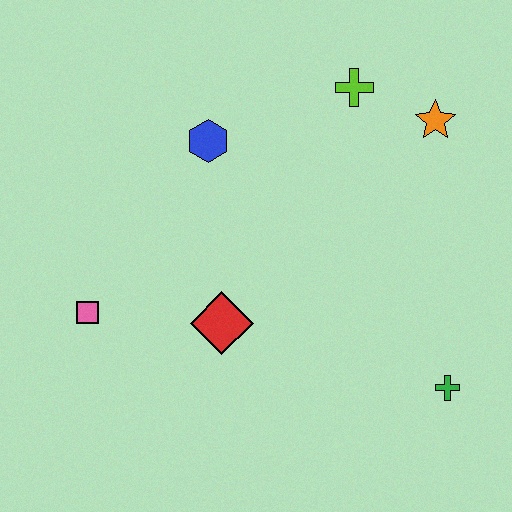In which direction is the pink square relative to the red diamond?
The pink square is to the left of the red diamond.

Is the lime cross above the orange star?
Yes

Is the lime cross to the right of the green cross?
No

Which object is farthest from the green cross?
The pink square is farthest from the green cross.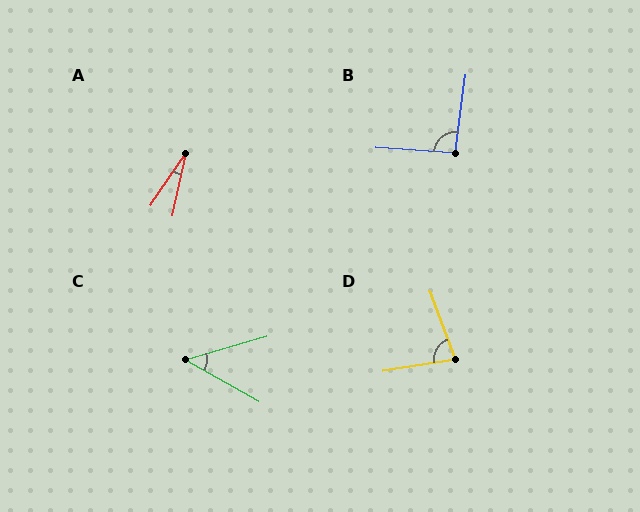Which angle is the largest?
B, at approximately 94 degrees.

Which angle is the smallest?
A, at approximately 22 degrees.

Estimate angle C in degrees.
Approximately 46 degrees.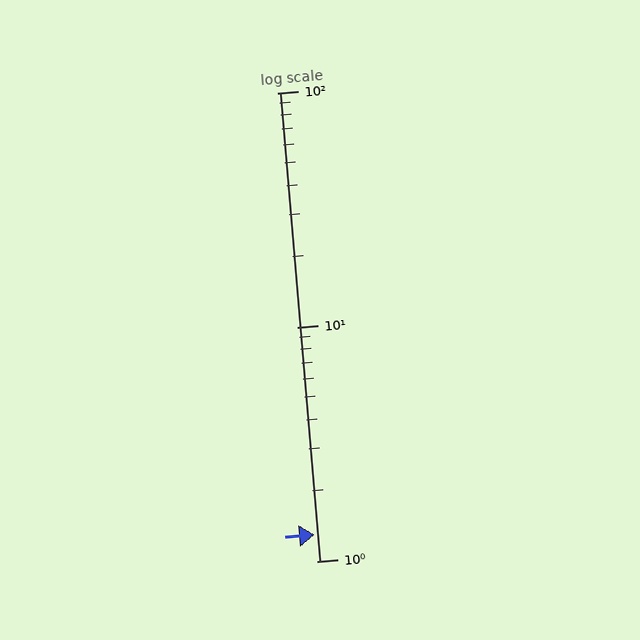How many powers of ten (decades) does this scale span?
The scale spans 2 decades, from 1 to 100.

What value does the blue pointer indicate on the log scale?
The pointer indicates approximately 1.3.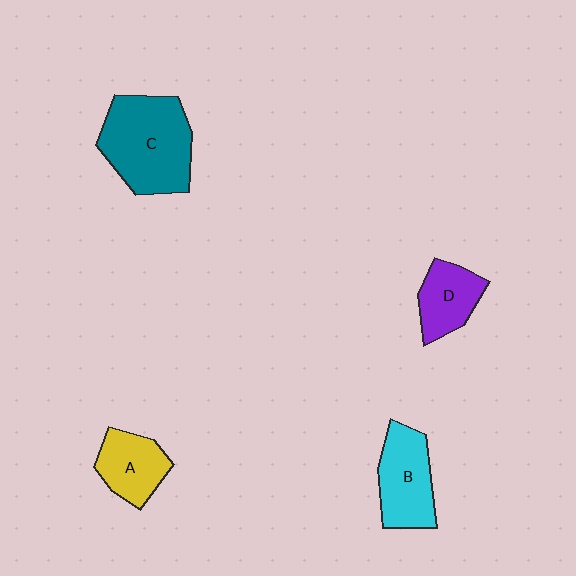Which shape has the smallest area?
Shape D (purple).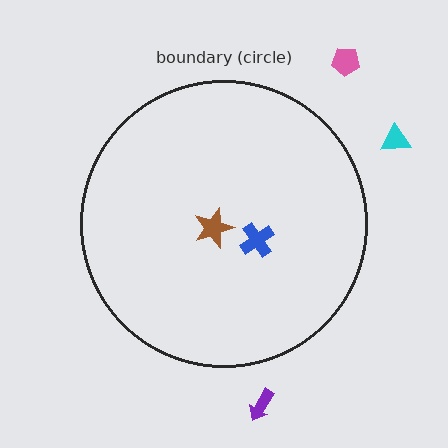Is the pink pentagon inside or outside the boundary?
Outside.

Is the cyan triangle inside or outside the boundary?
Outside.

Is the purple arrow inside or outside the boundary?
Outside.